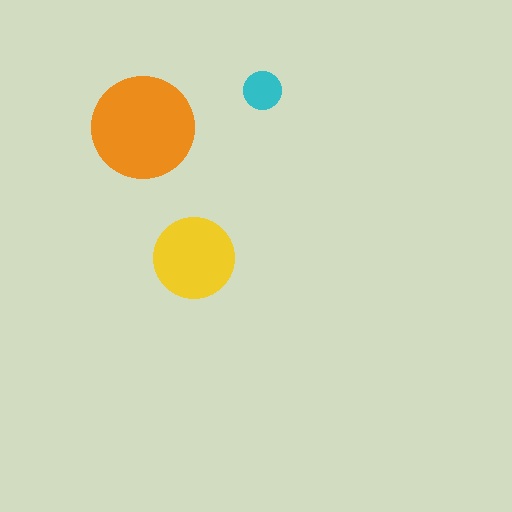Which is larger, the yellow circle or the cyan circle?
The yellow one.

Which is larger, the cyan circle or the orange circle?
The orange one.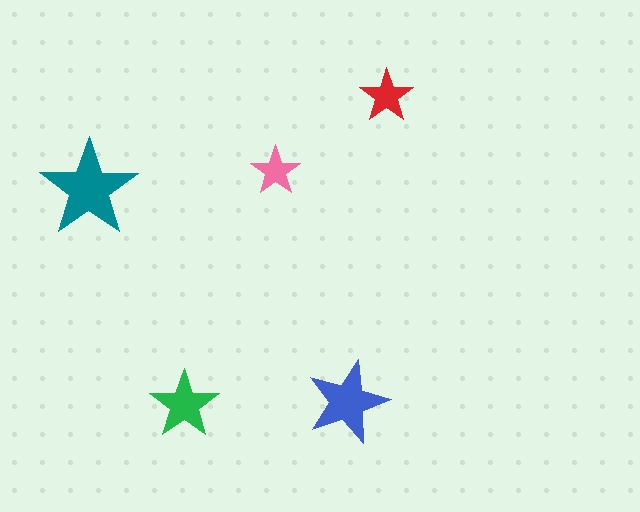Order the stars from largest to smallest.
the teal one, the blue one, the green one, the red one, the pink one.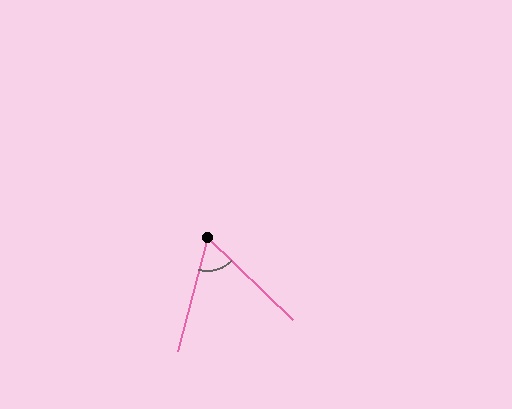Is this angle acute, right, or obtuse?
It is acute.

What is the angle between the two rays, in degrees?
Approximately 61 degrees.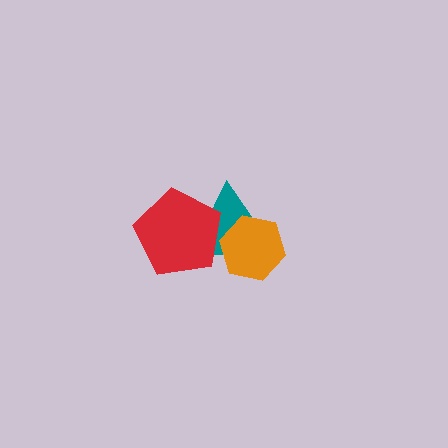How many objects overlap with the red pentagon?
1 object overlaps with the red pentagon.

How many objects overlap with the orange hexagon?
1 object overlaps with the orange hexagon.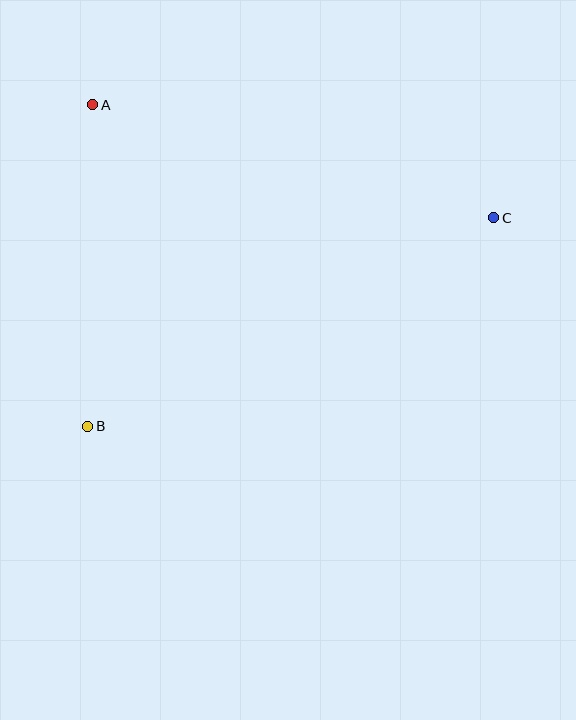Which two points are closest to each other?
Points A and B are closest to each other.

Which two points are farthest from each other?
Points B and C are farthest from each other.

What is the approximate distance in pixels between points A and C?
The distance between A and C is approximately 417 pixels.